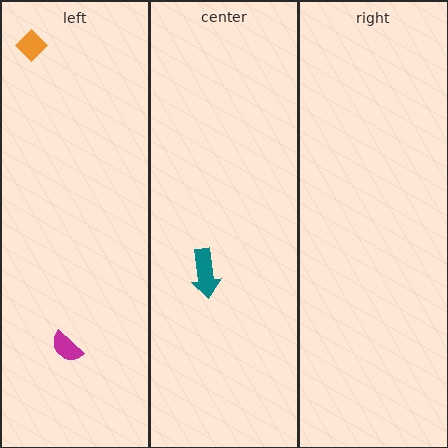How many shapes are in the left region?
2.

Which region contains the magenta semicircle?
The left region.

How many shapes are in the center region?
1.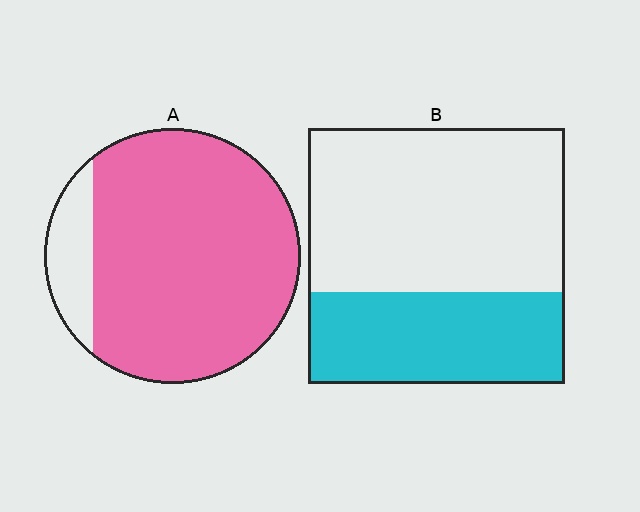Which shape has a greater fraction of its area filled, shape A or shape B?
Shape A.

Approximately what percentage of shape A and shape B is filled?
A is approximately 85% and B is approximately 35%.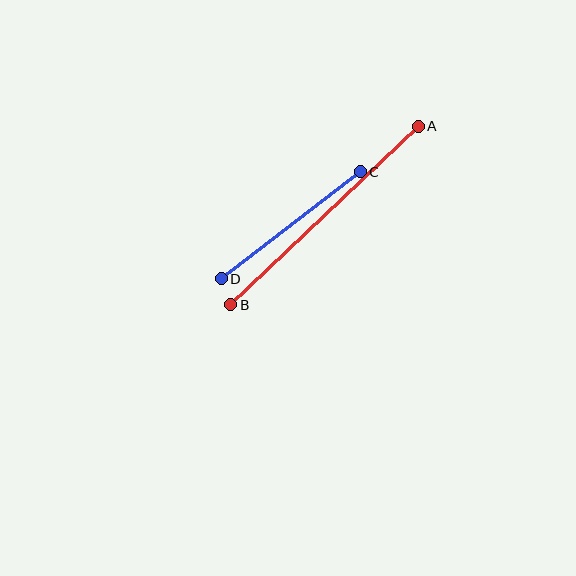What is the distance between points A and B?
The distance is approximately 259 pixels.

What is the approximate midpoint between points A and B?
The midpoint is at approximately (325, 216) pixels.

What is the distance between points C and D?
The distance is approximately 175 pixels.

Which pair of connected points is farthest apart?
Points A and B are farthest apart.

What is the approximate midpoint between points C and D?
The midpoint is at approximately (291, 225) pixels.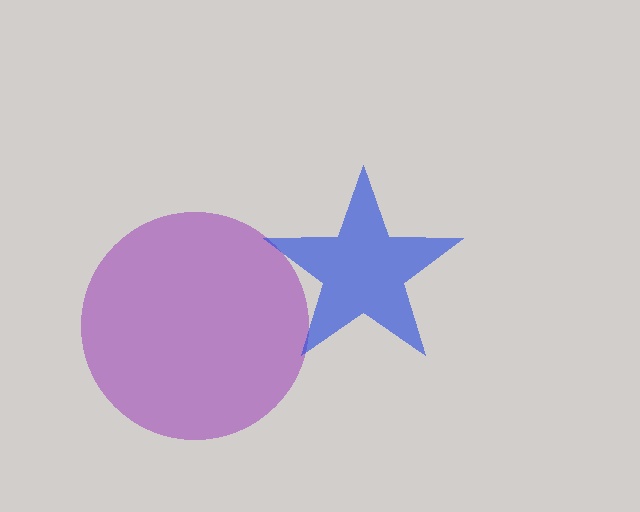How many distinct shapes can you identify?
There are 2 distinct shapes: a purple circle, a blue star.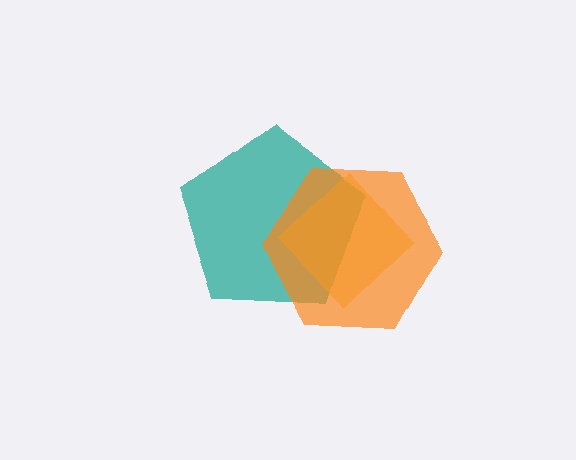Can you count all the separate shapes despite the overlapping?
Yes, there are 3 separate shapes.